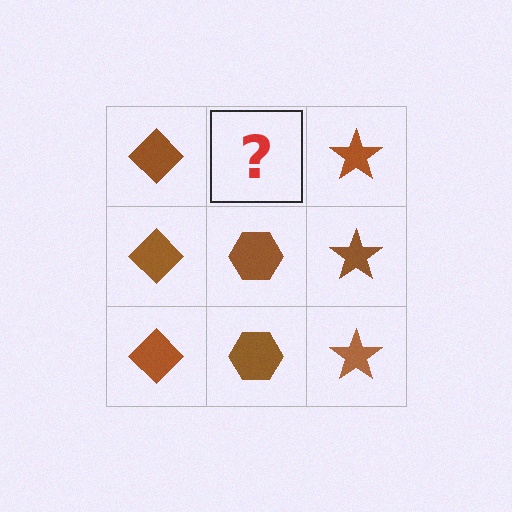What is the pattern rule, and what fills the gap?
The rule is that each column has a consistent shape. The gap should be filled with a brown hexagon.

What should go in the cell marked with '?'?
The missing cell should contain a brown hexagon.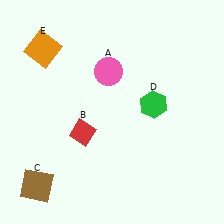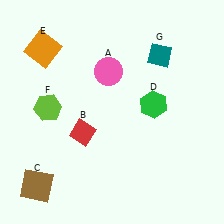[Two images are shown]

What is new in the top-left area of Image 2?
A lime hexagon (F) was added in the top-left area of Image 2.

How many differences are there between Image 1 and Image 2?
There are 2 differences between the two images.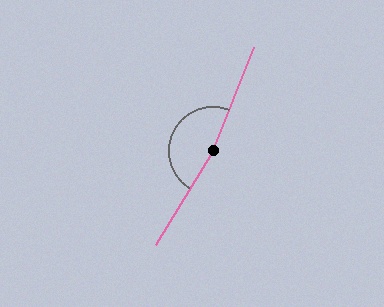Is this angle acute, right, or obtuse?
It is obtuse.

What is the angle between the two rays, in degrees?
Approximately 170 degrees.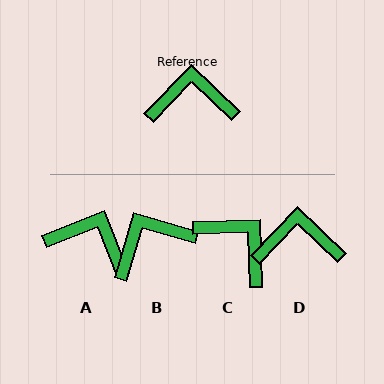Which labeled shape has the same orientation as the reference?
D.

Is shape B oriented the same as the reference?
No, it is off by about 27 degrees.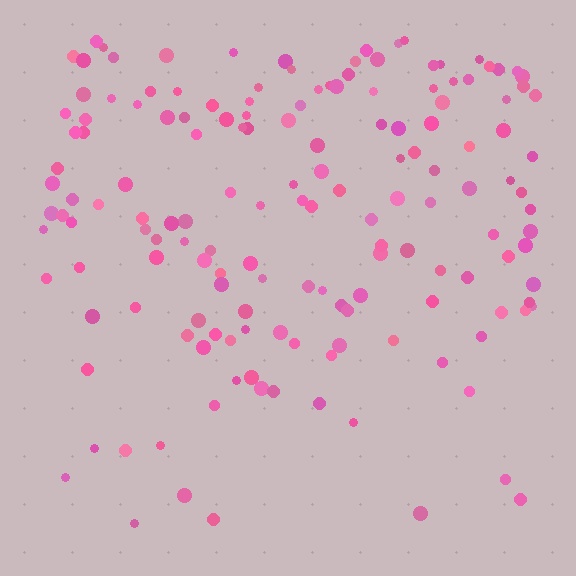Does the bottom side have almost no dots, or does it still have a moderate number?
Still a moderate number, just noticeably fewer than the top.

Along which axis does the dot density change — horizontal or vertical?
Vertical.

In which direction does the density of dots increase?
From bottom to top, with the top side densest.